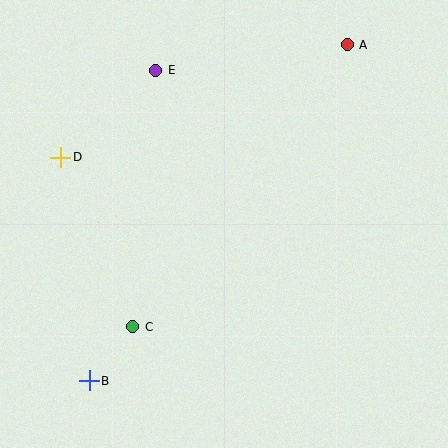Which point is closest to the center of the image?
Point C at (133, 327) is closest to the center.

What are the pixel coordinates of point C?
Point C is at (133, 327).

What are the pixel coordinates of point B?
Point B is at (89, 381).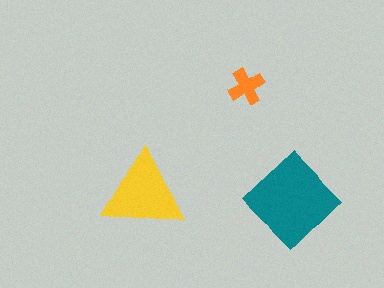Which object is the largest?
The teal diamond.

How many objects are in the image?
There are 3 objects in the image.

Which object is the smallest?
The orange cross.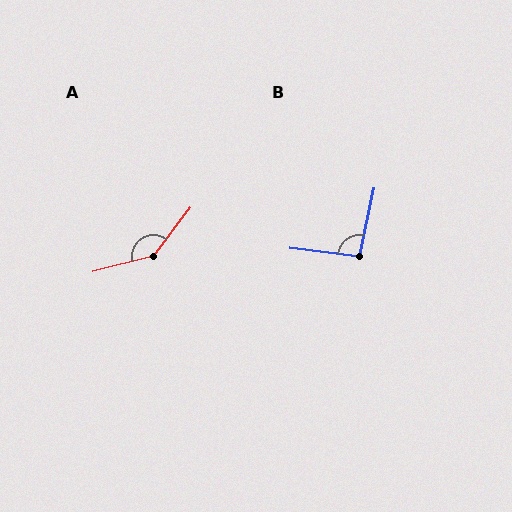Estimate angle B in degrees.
Approximately 95 degrees.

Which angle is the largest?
A, at approximately 142 degrees.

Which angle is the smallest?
B, at approximately 95 degrees.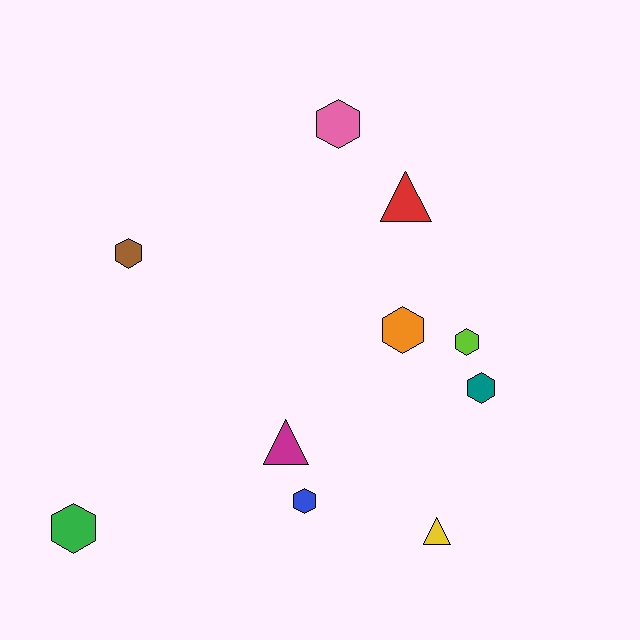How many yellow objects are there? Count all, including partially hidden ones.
There is 1 yellow object.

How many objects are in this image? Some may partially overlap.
There are 10 objects.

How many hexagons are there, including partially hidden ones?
There are 7 hexagons.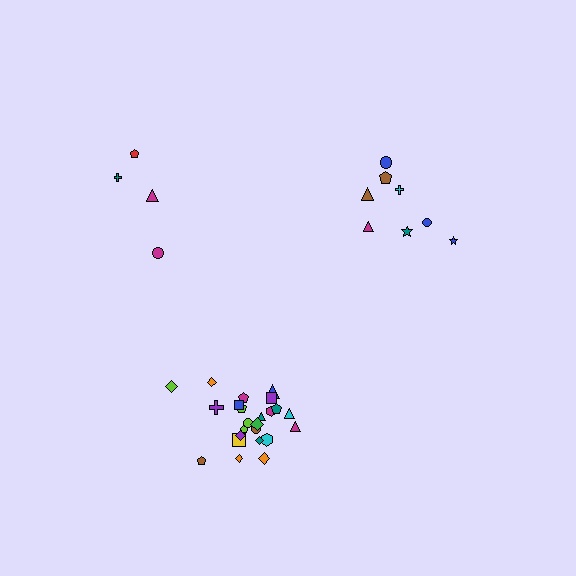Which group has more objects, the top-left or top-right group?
The top-right group.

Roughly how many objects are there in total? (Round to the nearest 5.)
Roughly 35 objects in total.